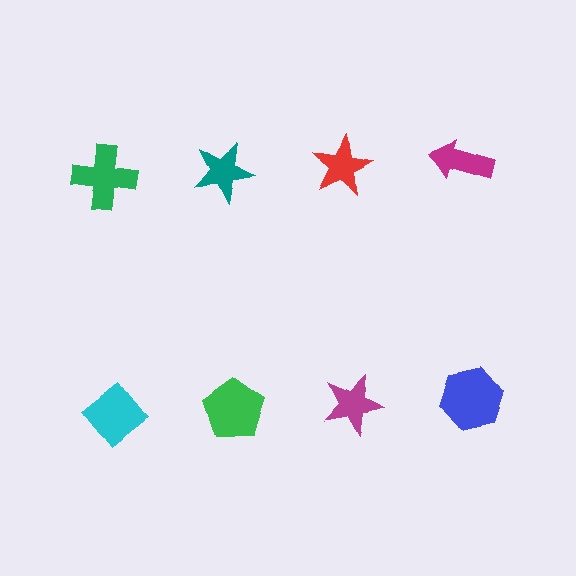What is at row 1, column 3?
A red star.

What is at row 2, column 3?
A magenta star.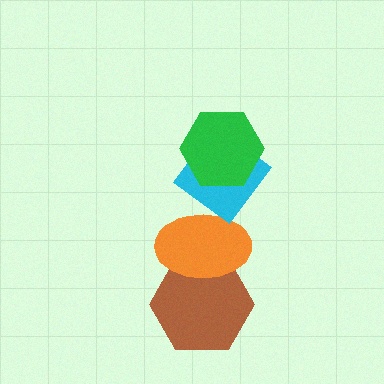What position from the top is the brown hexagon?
The brown hexagon is 4th from the top.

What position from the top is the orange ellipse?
The orange ellipse is 3rd from the top.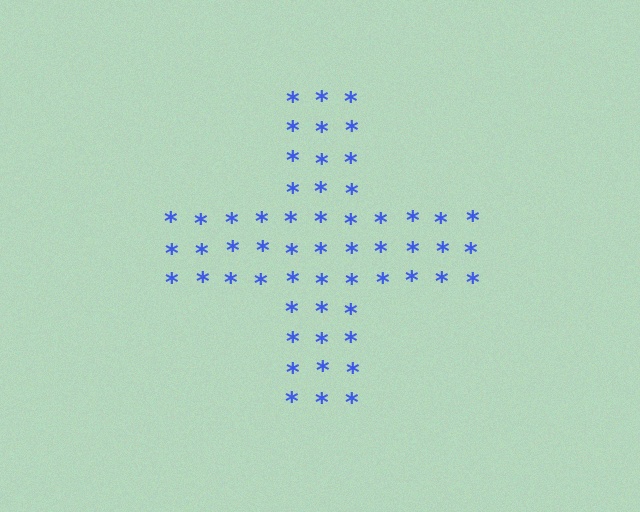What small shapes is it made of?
It is made of small asterisks.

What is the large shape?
The large shape is a cross.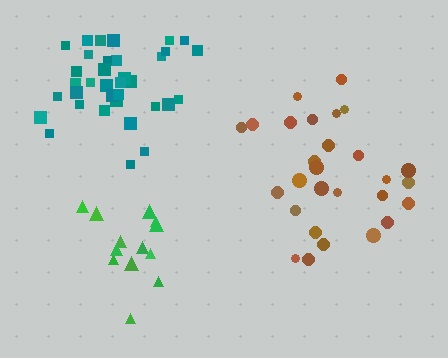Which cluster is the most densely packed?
Teal.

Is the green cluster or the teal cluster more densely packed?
Teal.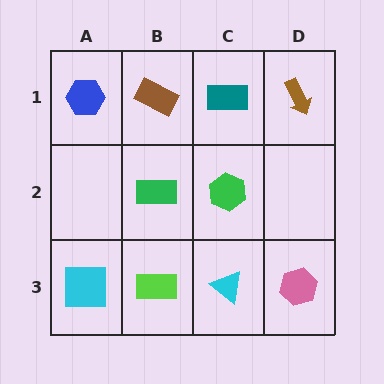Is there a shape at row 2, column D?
No, that cell is empty.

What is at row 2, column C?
A green hexagon.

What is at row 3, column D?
A pink hexagon.